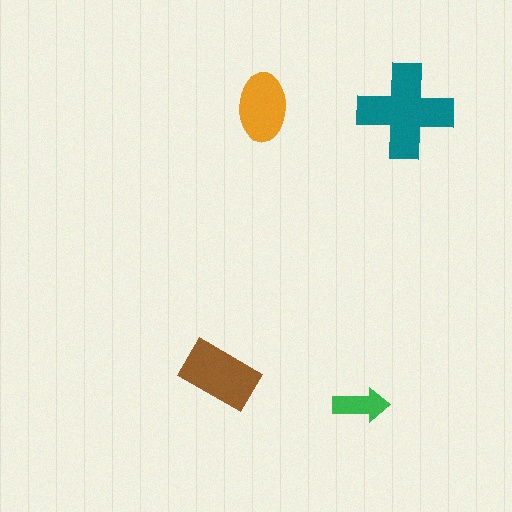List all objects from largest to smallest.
The teal cross, the brown rectangle, the orange ellipse, the green arrow.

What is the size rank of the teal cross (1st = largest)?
1st.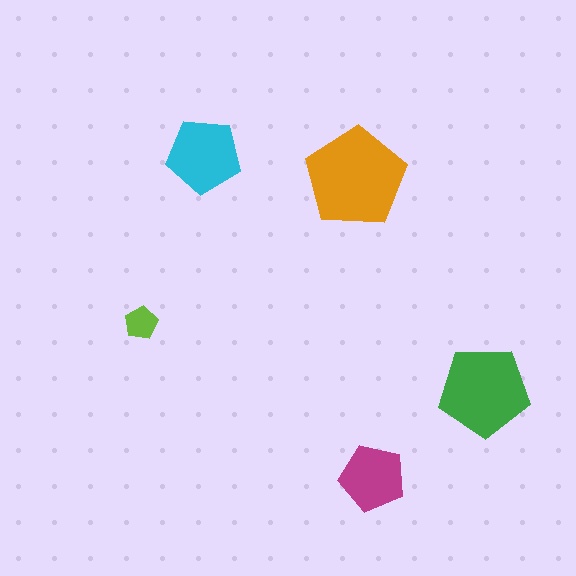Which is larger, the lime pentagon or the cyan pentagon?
The cyan one.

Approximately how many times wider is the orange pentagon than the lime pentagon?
About 3 times wider.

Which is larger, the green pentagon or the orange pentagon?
The orange one.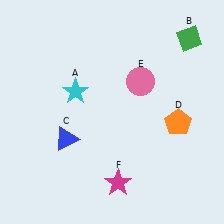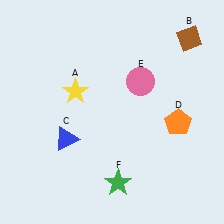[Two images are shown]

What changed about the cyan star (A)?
In Image 1, A is cyan. In Image 2, it changed to yellow.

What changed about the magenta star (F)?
In Image 1, F is magenta. In Image 2, it changed to green.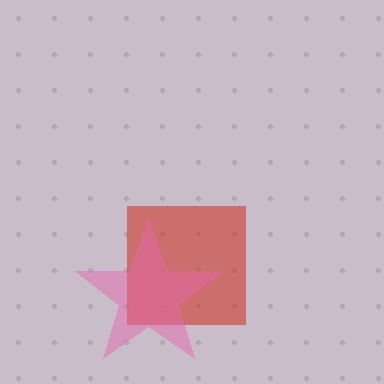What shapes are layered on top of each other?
The layered shapes are: a red square, a pink star.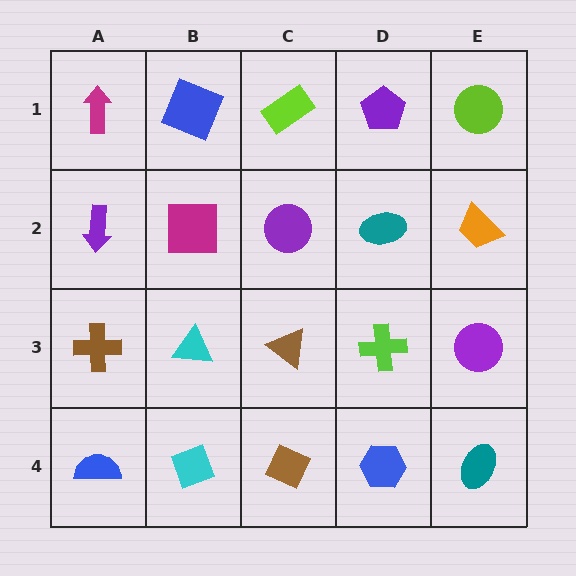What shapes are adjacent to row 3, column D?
A teal ellipse (row 2, column D), a blue hexagon (row 4, column D), a brown triangle (row 3, column C), a purple circle (row 3, column E).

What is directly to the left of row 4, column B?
A blue semicircle.